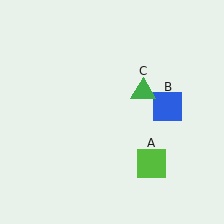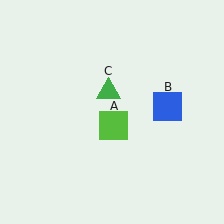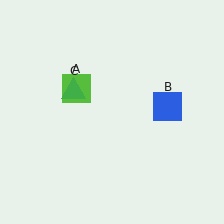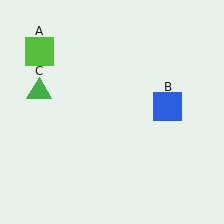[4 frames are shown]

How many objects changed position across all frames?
2 objects changed position: lime square (object A), green triangle (object C).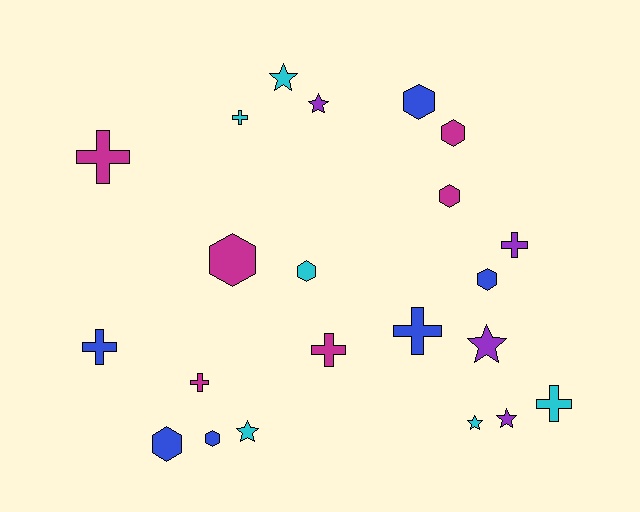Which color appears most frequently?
Cyan, with 6 objects.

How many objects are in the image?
There are 22 objects.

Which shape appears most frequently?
Cross, with 8 objects.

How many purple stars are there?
There are 3 purple stars.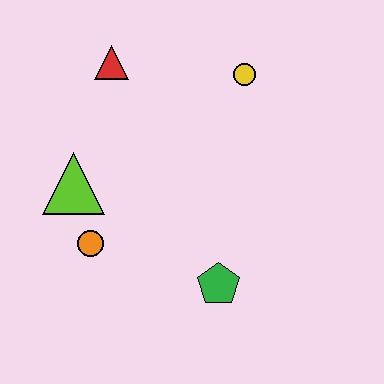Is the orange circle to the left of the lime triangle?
No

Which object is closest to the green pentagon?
The orange circle is closest to the green pentagon.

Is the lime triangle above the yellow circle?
No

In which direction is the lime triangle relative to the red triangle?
The lime triangle is below the red triangle.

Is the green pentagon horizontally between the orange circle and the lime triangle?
No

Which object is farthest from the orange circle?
The yellow circle is farthest from the orange circle.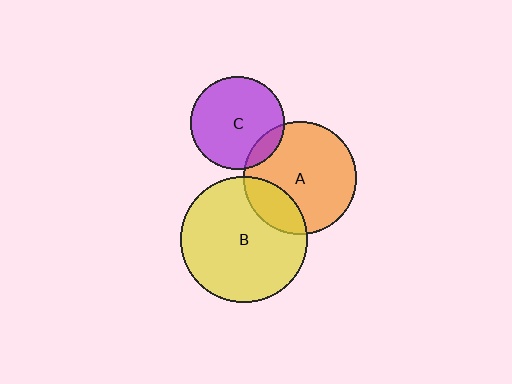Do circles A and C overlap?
Yes.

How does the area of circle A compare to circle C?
Approximately 1.4 times.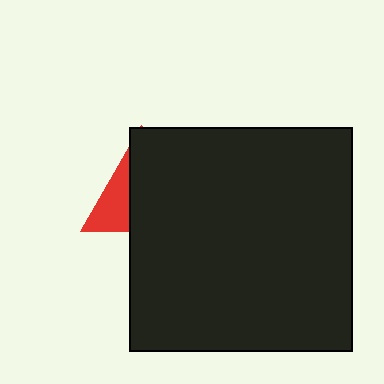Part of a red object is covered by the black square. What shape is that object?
It is a triangle.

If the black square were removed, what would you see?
You would see the complete red triangle.